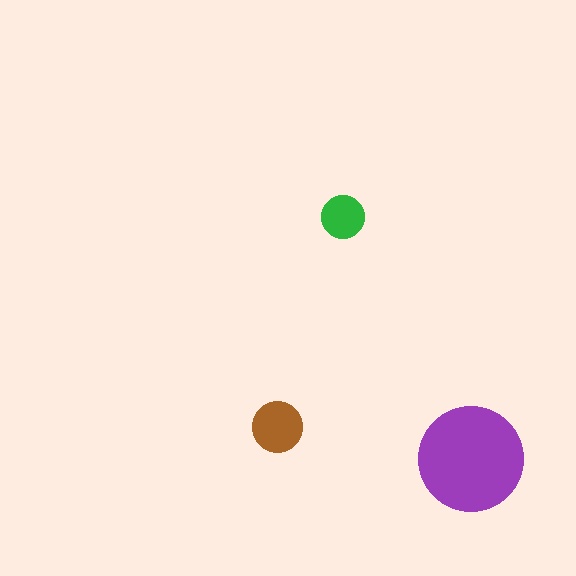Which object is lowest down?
The purple circle is bottommost.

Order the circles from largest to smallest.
the purple one, the brown one, the green one.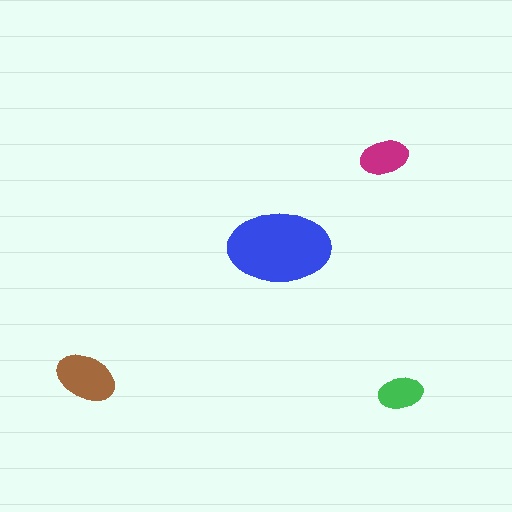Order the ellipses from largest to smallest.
the blue one, the brown one, the magenta one, the green one.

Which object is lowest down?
The green ellipse is bottommost.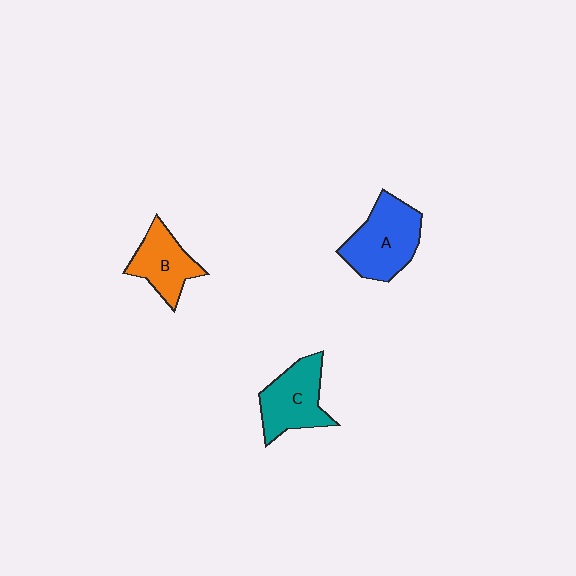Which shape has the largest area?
Shape A (blue).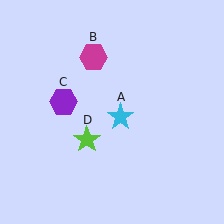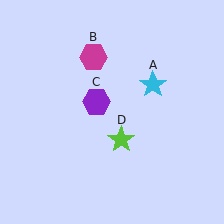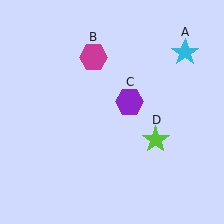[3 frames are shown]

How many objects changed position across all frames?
3 objects changed position: cyan star (object A), purple hexagon (object C), lime star (object D).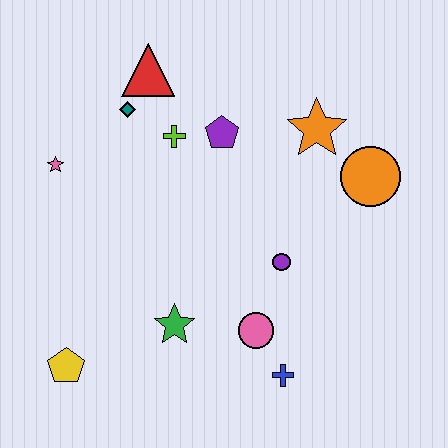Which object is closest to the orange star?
The orange circle is closest to the orange star.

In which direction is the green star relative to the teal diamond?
The green star is below the teal diamond.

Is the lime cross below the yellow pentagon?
No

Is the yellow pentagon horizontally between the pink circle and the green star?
No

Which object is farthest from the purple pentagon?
The yellow pentagon is farthest from the purple pentagon.